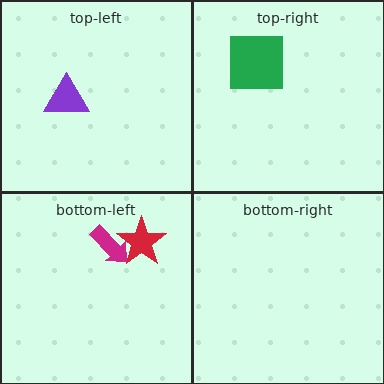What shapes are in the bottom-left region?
The magenta arrow, the red star.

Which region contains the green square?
The top-right region.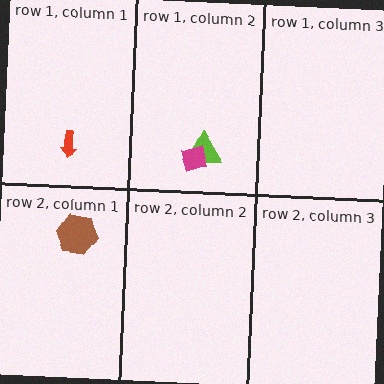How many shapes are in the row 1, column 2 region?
2.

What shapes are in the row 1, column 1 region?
The red arrow.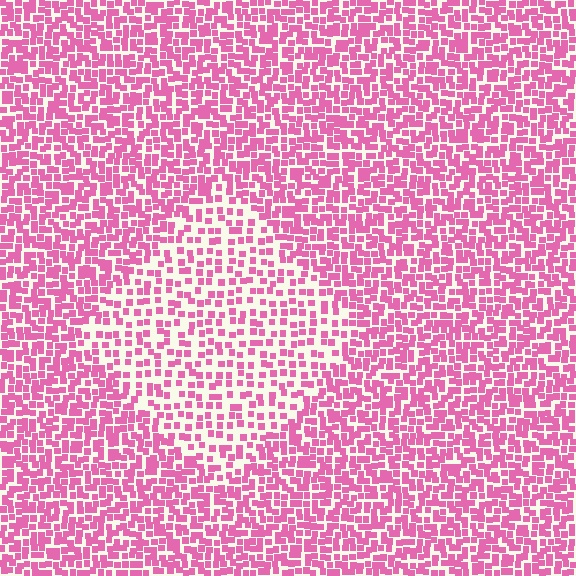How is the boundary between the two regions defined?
The boundary is defined by a change in element density (approximately 1.8x ratio). All elements are the same color, size, and shape.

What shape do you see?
I see a diamond.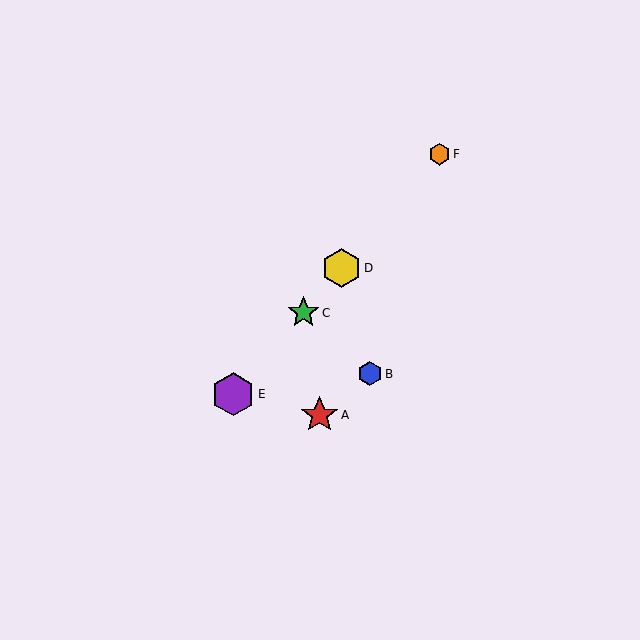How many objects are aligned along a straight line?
4 objects (C, D, E, F) are aligned along a straight line.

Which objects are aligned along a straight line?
Objects C, D, E, F are aligned along a straight line.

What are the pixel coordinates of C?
Object C is at (303, 313).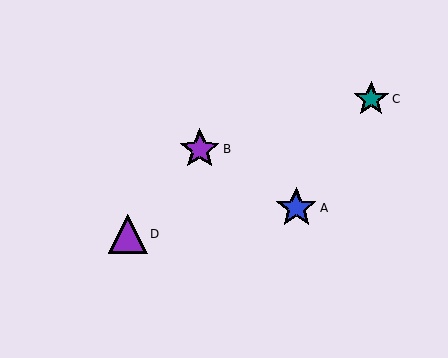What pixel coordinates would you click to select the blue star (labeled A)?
Click at (296, 208) to select the blue star A.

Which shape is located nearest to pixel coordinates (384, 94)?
The teal star (labeled C) at (371, 99) is nearest to that location.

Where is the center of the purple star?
The center of the purple star is at (200, 149).